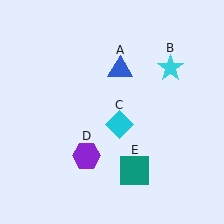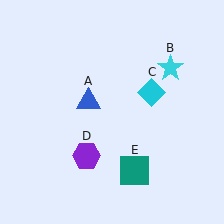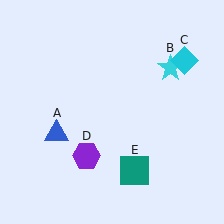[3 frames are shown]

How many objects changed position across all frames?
2 objects changed position: blue triangle (object A), cyan diamond (object C).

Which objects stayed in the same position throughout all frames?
Cyan star (object B) and purple hexagon (object D) and teal square (object E) remained stationary.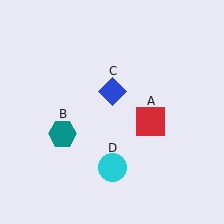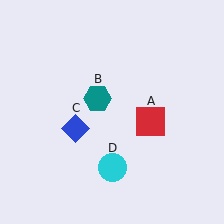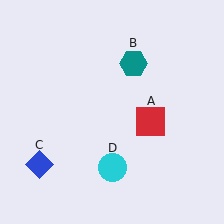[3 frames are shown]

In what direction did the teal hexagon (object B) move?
The teal hexagon (object B) moved up and to the right.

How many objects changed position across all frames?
2 objects changed position: teal hexagon (object B), blue diamond (object C).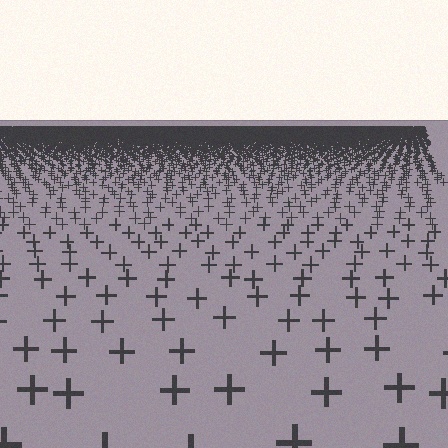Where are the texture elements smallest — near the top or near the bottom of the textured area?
Near the top.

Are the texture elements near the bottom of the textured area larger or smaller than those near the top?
Larger. Near the bottom, elements are closer to the viewer and appear at a bigger on-screen size.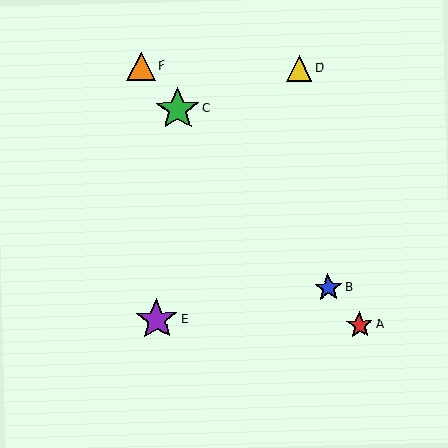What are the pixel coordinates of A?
Object A is at (360, 325).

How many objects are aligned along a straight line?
4 objects (A, B, C, F) are aligned along a straight line.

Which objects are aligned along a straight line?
Objects A, B, C, F are aligned along a straight line.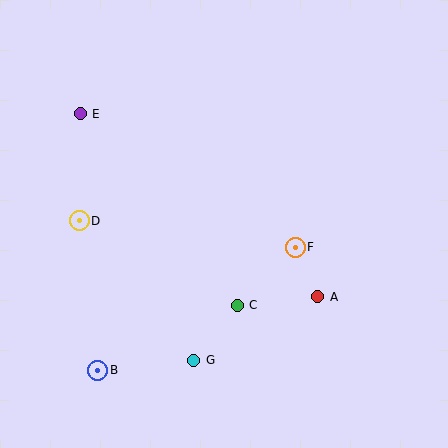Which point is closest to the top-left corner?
Point E is closest to the top-left corner.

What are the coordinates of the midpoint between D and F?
The midpoint between D and F is at (187, 234).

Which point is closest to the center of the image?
Point F at (295, 247) is closest to the center.